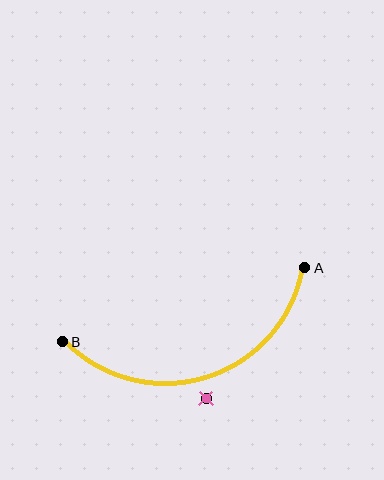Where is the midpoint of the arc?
The arc midpoint is the point on the curve farthest from the straight line joining A and B. It sits below that line.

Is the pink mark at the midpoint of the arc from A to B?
No — the pink mark does not lie on the arc at all. It sits slightly outside the curve.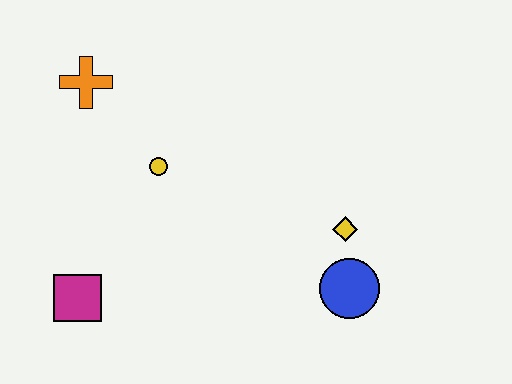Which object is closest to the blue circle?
The yellow diamond is closest to the blue circle.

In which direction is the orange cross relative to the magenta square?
The orange cross is above the magenta square.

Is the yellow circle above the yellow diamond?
Yes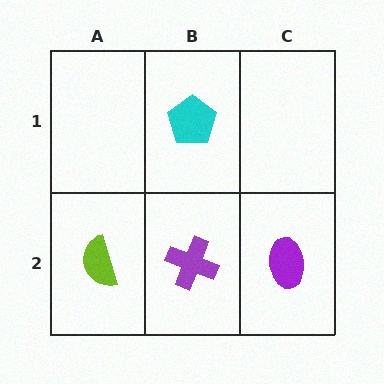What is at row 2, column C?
A purple ellipse.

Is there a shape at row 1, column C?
No, that cell is empty.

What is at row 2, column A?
A lime semicircle.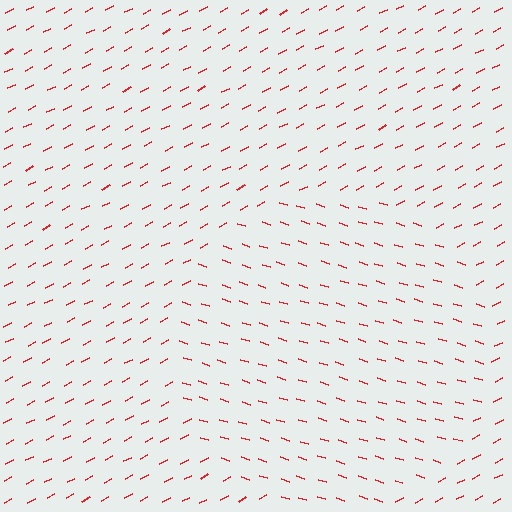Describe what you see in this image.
The image is filled with small red line segments. A circle region in the image has lines oriented differently from the surrounding lines, creating a visible texture boundary.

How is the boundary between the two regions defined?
The boundary is defined purely by a change in line orientation (approximately 45 degrees difference). All lines are the same color and thickness.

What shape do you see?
I see a circle.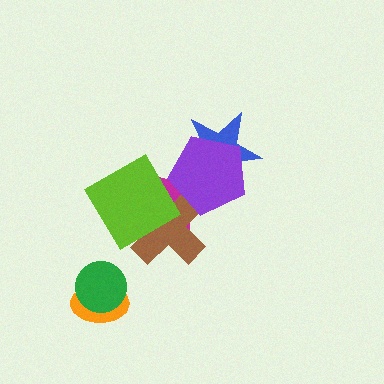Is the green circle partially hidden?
No, no other shape covers it.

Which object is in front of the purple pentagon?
The lime diamond is in front of the purple pentagon.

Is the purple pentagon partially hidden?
Yes, it is partially covered by another shape.